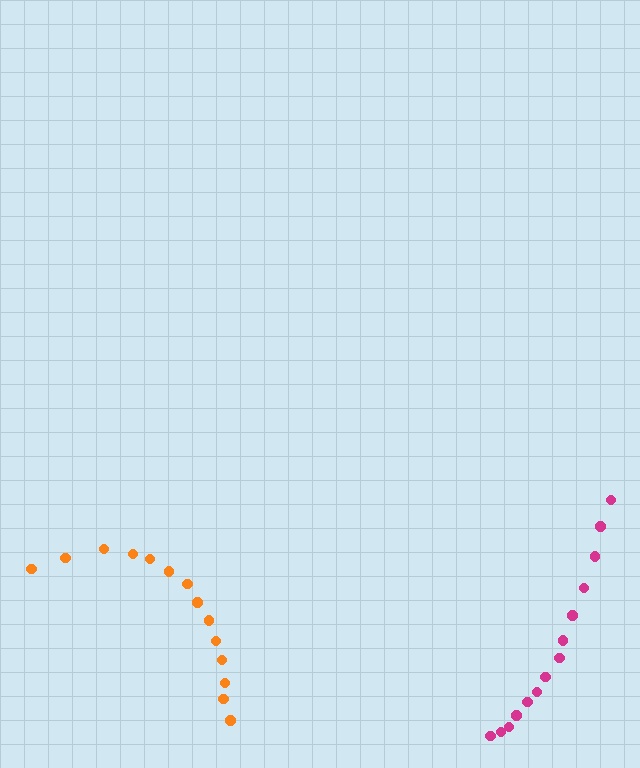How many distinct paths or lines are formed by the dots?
There are 2 distinct paths.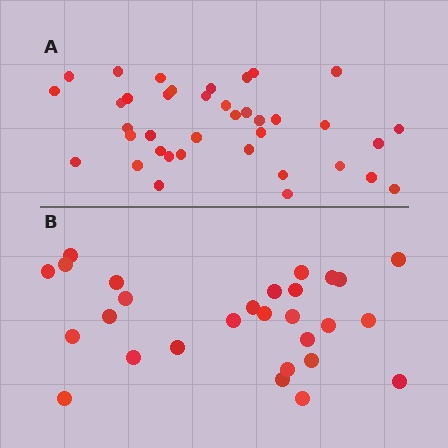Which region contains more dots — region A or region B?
Region A (the top region) has more dots.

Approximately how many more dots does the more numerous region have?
Region A has roughly 10 or so more dots than region B.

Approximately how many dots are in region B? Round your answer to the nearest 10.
About 30 dots. (The exact count is 28, which rounds to 30.)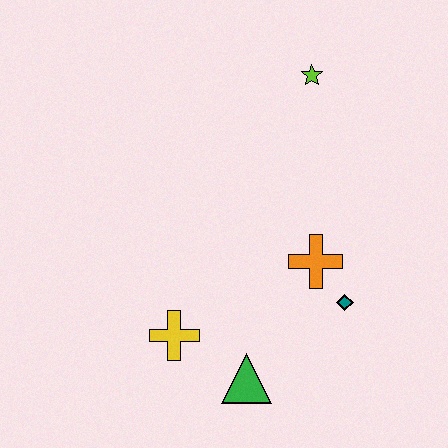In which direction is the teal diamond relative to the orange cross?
The teal diamond is below the orange cross.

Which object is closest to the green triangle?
The yellow cross is closest to the green triangle.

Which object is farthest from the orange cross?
The lime star is farthest from the orange cross.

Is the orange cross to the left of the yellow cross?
No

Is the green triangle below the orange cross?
Yes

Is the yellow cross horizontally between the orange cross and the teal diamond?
No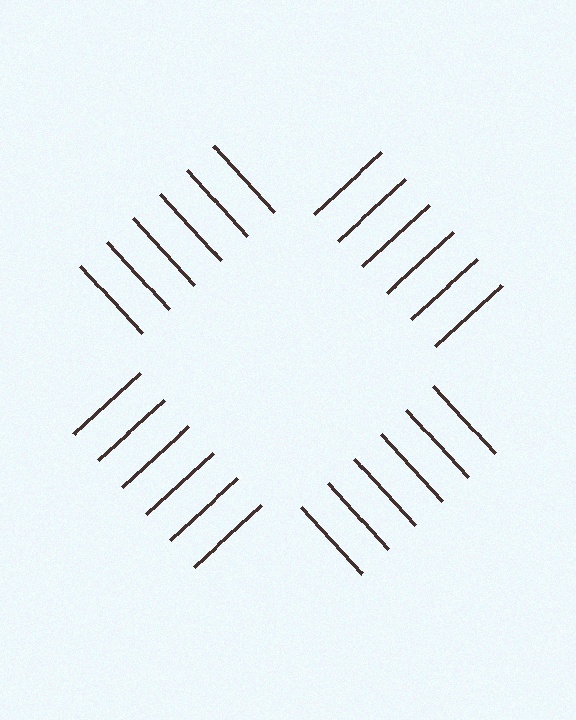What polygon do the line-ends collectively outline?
An illusory square — the line segments terminate on its edges but no continuous stroke is drawn.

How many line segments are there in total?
24 — 6 along each of the 4 edges.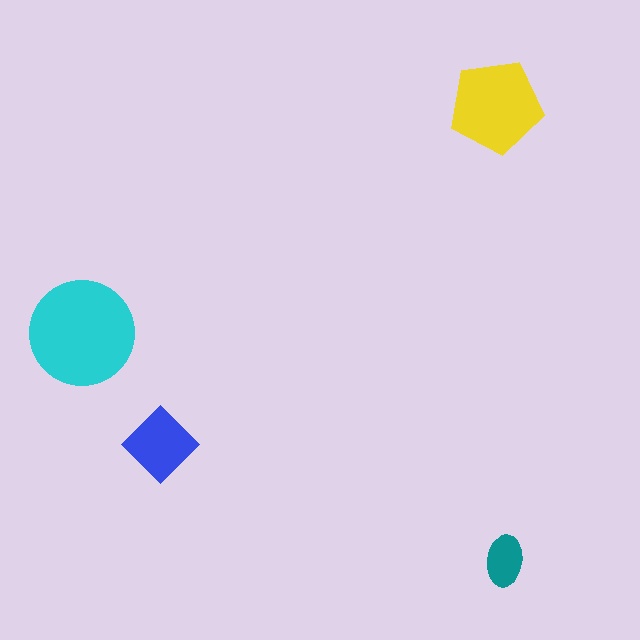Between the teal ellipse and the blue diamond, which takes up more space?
The blue diamond.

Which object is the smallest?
The teal ellipse.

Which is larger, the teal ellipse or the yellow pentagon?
The yellow pentagon.